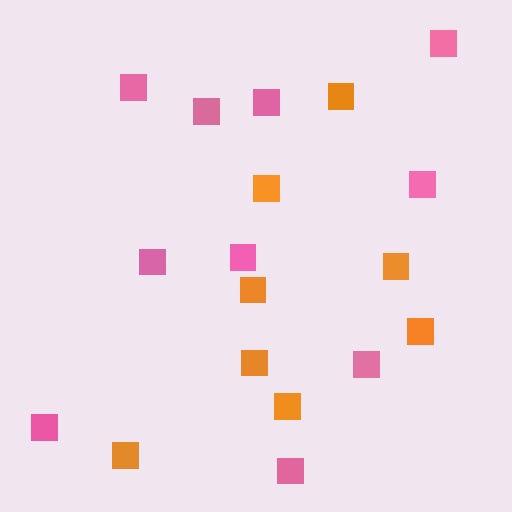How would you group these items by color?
There are 2 groups: one group of orange squares (8) and one group of pink squares (10).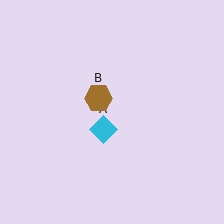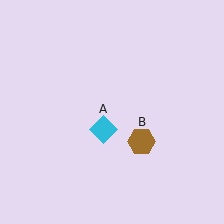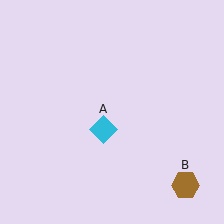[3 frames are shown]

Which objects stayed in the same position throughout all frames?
Cyan diamond (object A) remained stationary.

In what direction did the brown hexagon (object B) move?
The brown hexagon (object B) moved down and to the right.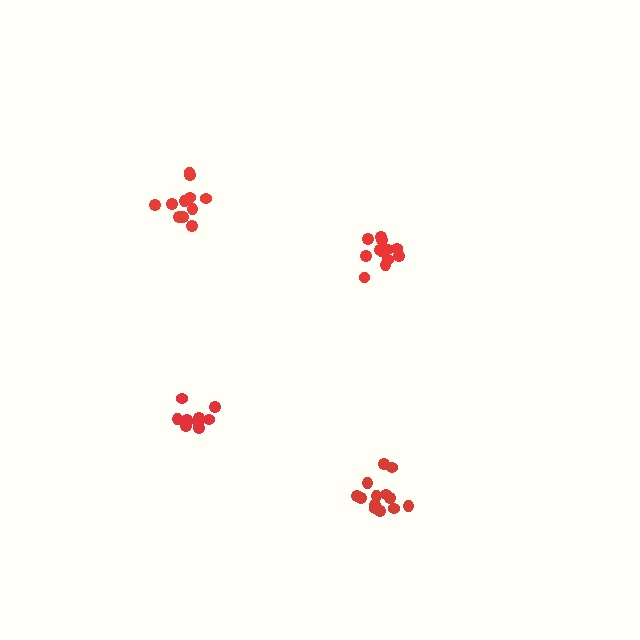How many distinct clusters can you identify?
There are 4 distinct clusters.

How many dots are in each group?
Group 1: 12 dots, Group 2: 9 dots, Group 3: 13 dots, Group 4: 12 dots (46 total).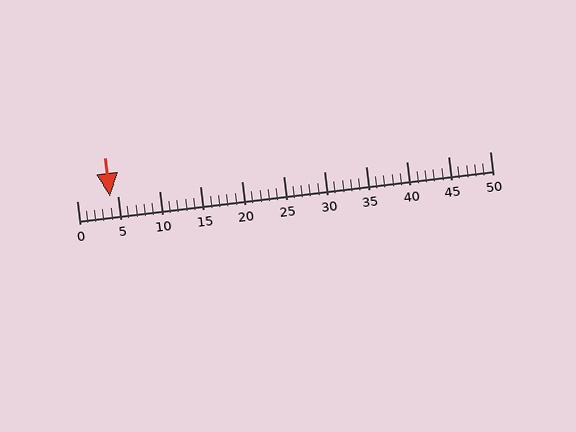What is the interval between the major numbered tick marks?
The major tick marks are spaced 5 units apart.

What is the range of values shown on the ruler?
The ruler shows values from 0 to 50.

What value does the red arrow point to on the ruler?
The red arrow points to approximately 4.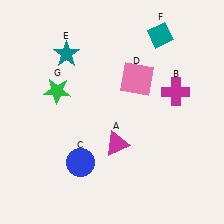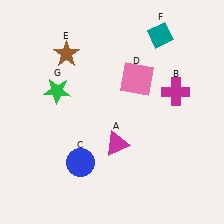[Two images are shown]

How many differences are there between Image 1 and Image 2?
There is 1 difference between the two images.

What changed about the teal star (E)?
In Image 1, E is teal. In Image 2, it changed to brown.